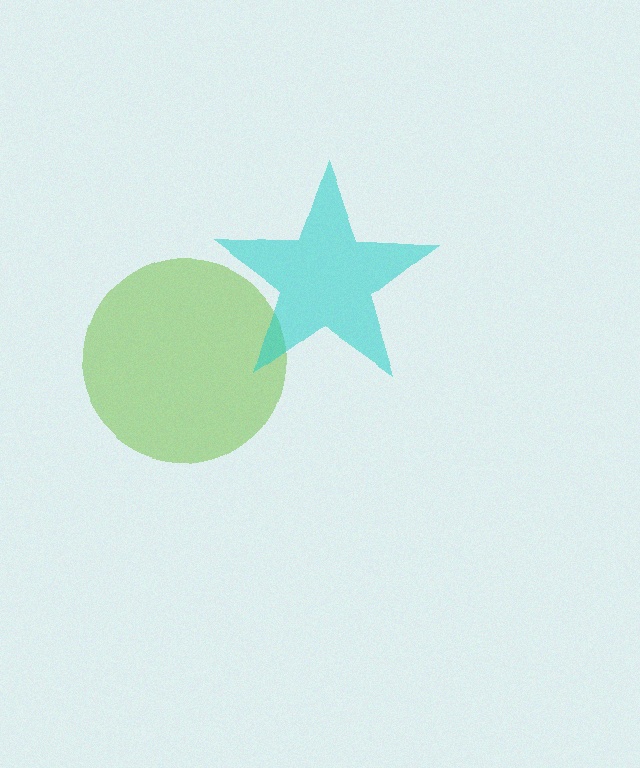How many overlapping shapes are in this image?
There are 2 overlapping shapes in the image.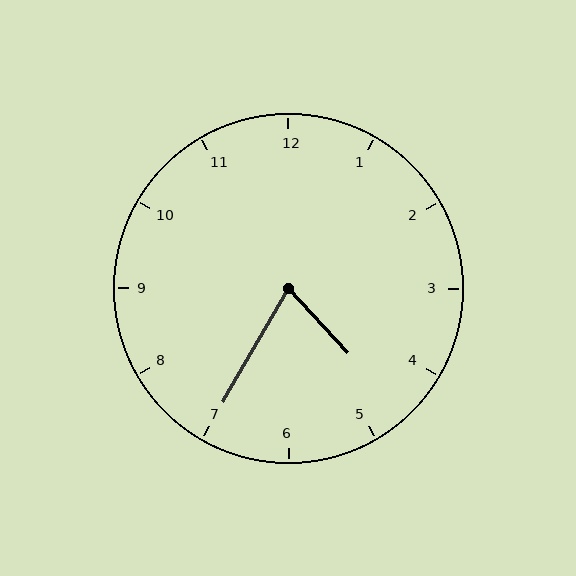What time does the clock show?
4:35.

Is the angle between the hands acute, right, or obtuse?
It is acute.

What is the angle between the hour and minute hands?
Approximately 72 degrees.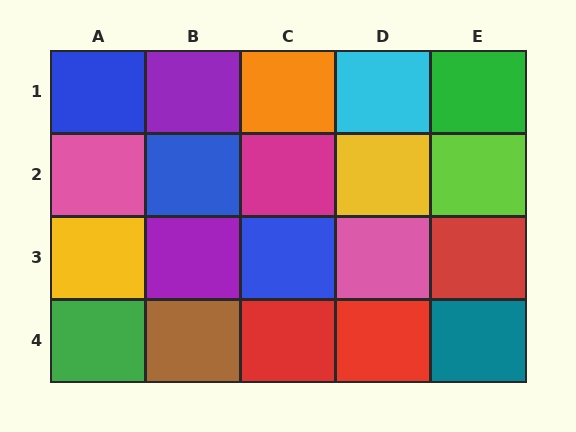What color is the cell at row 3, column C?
Blue.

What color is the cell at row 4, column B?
Brown.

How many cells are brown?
1 cell is brown.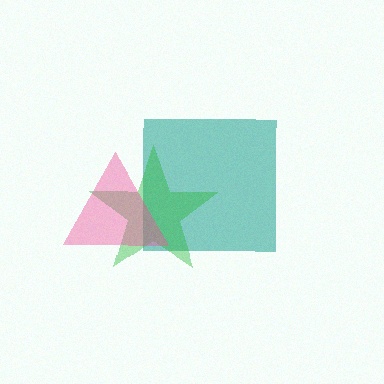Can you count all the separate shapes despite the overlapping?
Yes, there are 3 separate shapes.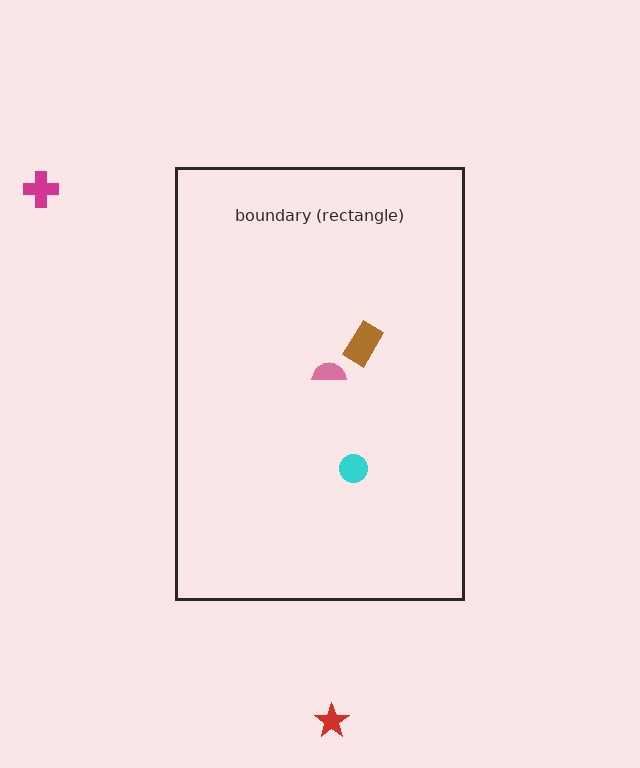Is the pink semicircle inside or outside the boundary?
Inside.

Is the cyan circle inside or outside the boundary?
Inside.